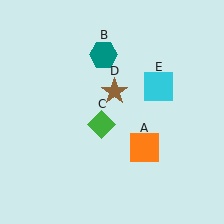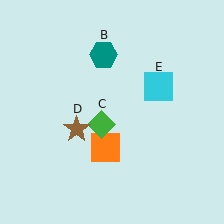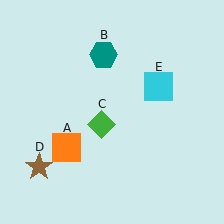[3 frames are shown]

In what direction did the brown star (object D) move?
The brown star (object D) moved down and to the left.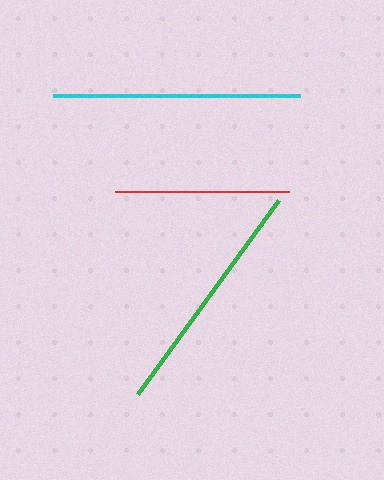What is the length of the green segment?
The green segment is approximately 240 pixels long.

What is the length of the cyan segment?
The cyan segment is approximately 247 pixels long.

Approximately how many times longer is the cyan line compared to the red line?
The cyan line is approximately 1.4 times the length of the red line.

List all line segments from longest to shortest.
From longest to shortest: cyan, green, red.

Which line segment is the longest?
The cyan line is the longest at approximately 247 pixels.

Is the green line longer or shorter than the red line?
The green line is longer than the red line.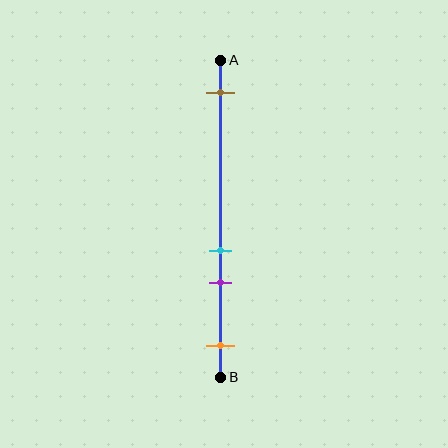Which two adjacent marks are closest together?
The cyan and purple marks are the closest adjacent pair.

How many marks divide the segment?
There are 4 marks dividing the segment.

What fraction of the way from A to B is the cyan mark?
The cyan mark is approximately 60% (0.6) of the way from A to B.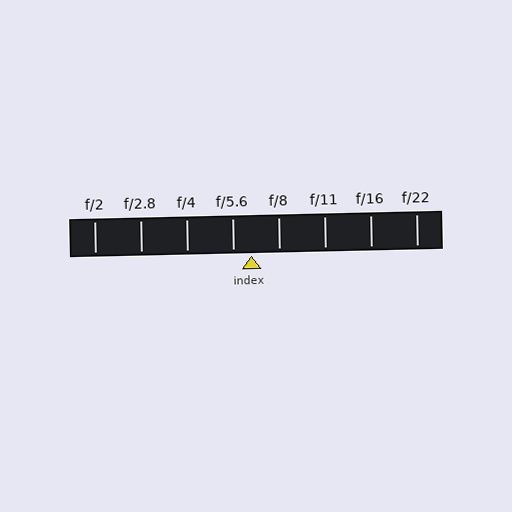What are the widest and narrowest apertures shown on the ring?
The widest aperture shown is f/2 and the narrowest is f/22.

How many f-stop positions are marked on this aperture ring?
There are 8 f-stop positions marked.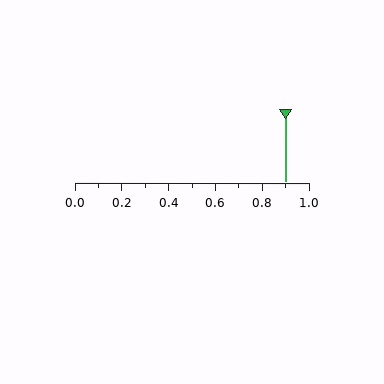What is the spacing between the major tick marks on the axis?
The major ticks are spaced 0.2 apart.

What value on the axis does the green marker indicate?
The marker indicates approximately 0.9.